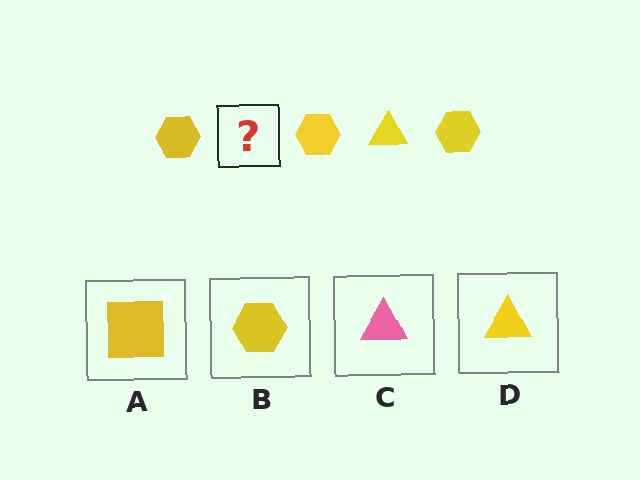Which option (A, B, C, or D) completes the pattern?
D.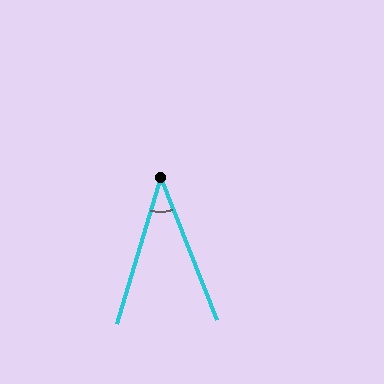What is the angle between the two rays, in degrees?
Approximately 38 degrees.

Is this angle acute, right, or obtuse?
It is acute.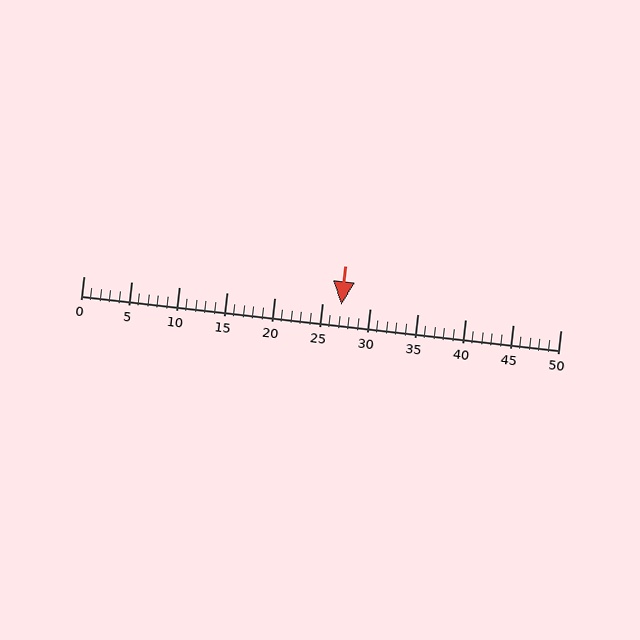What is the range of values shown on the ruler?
The ruler shows values from 0 to 50.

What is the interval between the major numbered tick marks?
The major tick marks are spaced 5 units apart.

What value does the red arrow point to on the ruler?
The red arrow points to approximately 27.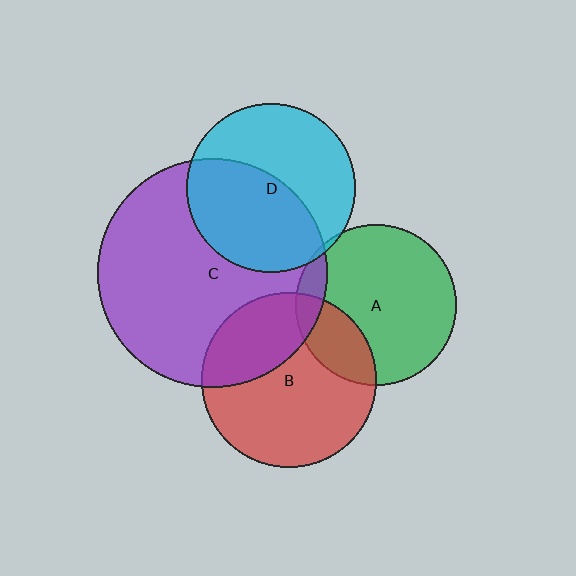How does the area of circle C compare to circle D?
Approximately 1.8 times.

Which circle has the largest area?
Circle C (purple).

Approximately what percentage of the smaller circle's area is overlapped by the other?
Approximately 5%.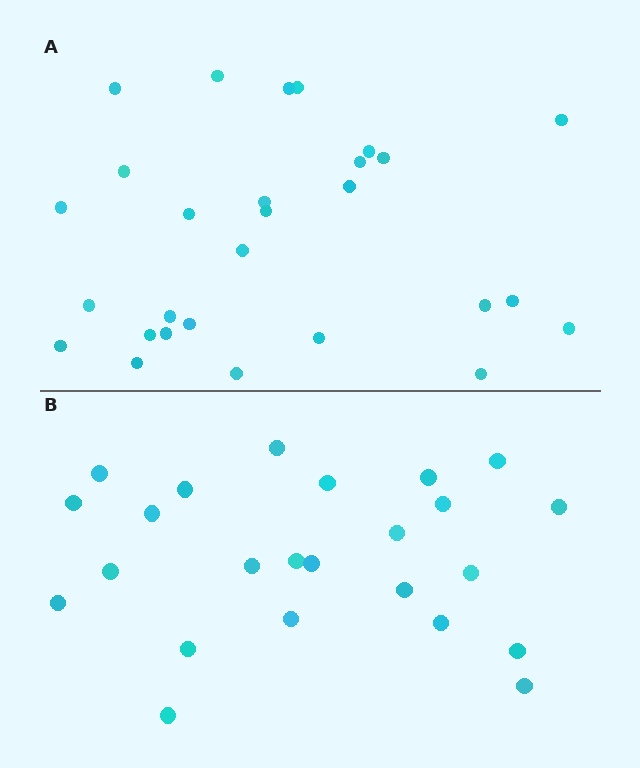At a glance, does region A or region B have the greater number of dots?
Region A (the top region) has more dots.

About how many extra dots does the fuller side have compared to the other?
Region A has about 4 more dots than region B.